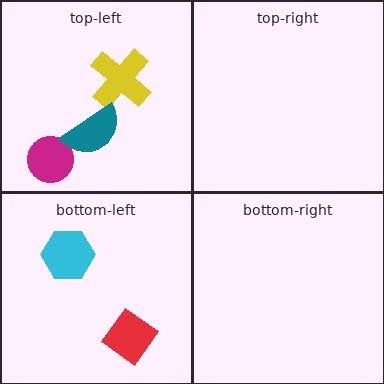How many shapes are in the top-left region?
3.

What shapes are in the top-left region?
The magenta circle, the yellow cross, the teal semicircle.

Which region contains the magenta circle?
The top-left region.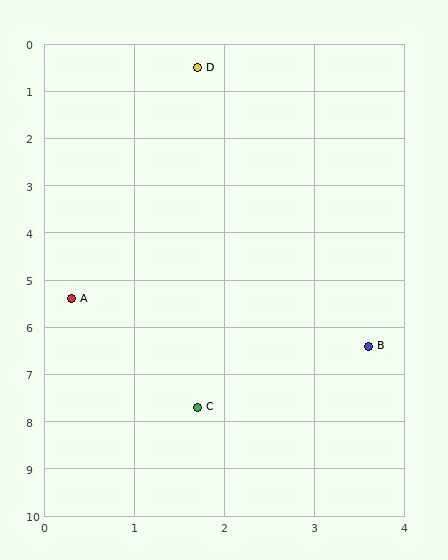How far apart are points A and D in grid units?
Points A and D are about 5.1 grid units apart.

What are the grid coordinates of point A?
Point A is at approximately (0.3, 5.4).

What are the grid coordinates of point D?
Point D is at approximately (1.7, 0.5).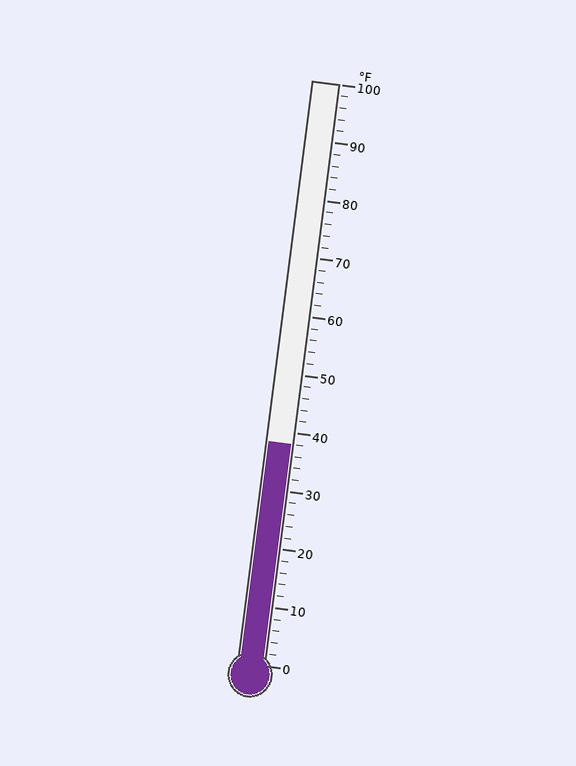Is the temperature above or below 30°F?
The temperature is above 30°F.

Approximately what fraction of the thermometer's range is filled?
The thermometer is filled to approximately 40% of its range.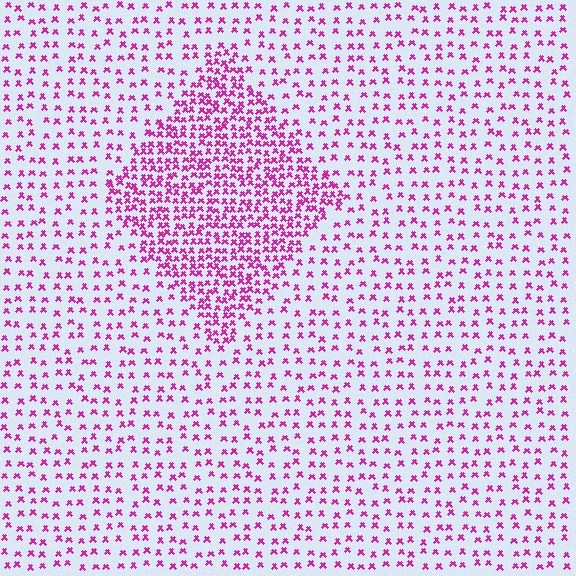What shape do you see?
I see a diamond.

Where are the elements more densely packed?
The elements are more densely packed inside the diamond boundary.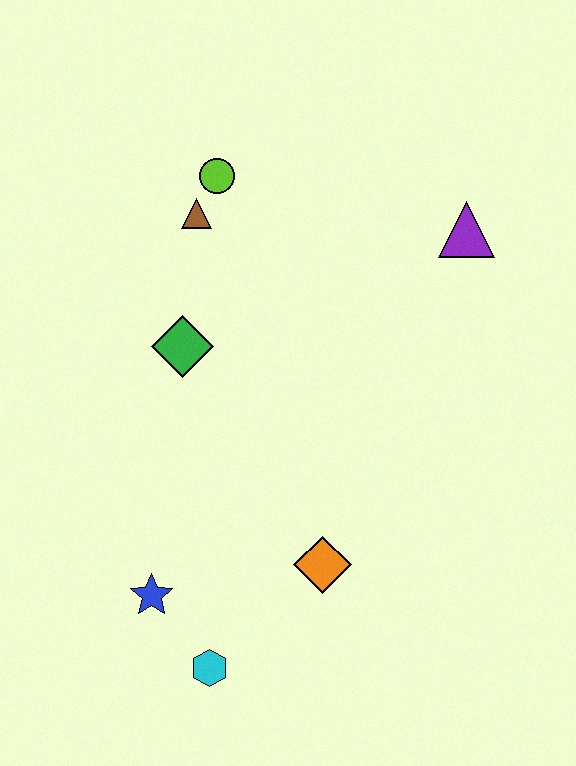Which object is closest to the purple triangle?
The lime circle is closest to the purple triangle.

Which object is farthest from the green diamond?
The cyan hexagon is farthest from the green diamond.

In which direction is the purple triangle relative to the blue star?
The purple triangle is above the blue star.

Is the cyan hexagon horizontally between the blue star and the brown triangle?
No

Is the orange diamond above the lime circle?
No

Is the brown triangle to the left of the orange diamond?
Yes